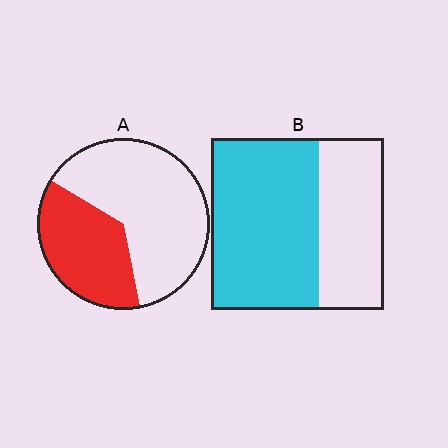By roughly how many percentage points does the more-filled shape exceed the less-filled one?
By roughly 25 percentage points (B over A).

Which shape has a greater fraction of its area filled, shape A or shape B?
Shape B.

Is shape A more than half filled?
No.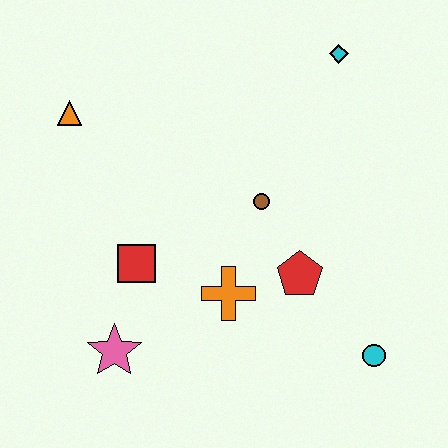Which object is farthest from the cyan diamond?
The pink star is farthest from the cyan diamond.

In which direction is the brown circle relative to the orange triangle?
The brown circle is to the right of the orange triangle.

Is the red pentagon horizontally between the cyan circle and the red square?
Yes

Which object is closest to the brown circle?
The red pentagon is closest to the brown circle.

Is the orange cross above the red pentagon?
No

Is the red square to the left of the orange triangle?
No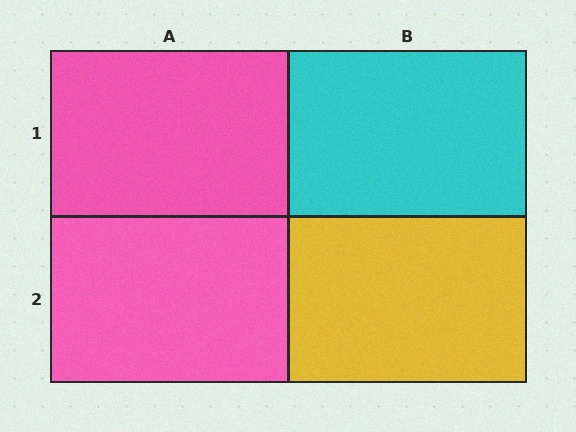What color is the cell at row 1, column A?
Pink.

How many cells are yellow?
1 cell is yellow.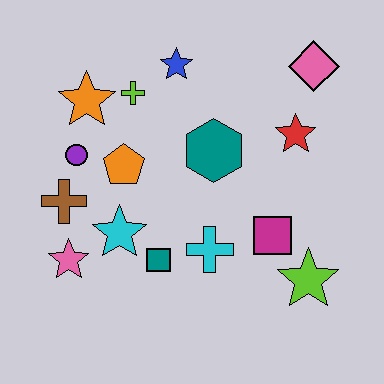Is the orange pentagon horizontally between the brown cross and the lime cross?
Yes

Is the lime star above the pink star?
No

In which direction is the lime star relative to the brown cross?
The lime star is to the right of the brown cross.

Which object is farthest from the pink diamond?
The pink star is farthest from the pink diamond.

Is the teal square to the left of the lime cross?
No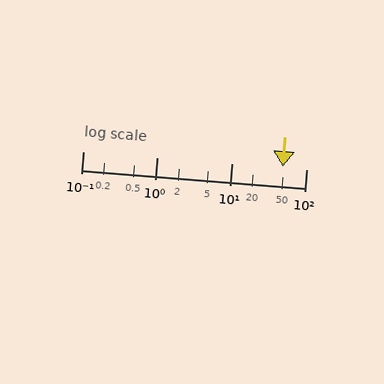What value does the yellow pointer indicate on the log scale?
The pointer indicates approximately 48.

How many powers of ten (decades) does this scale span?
The scale spans 3 decades, from 0.1 to 100.